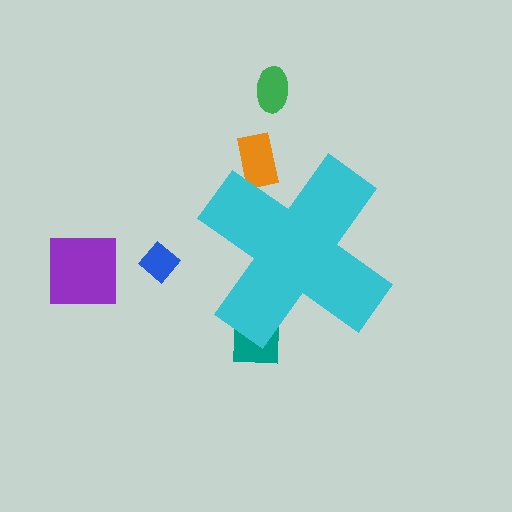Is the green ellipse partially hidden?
No, the green ellipse is fully visible.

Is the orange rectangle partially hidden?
Yes, the orange rectangle is partially hidden behind the cyan cross.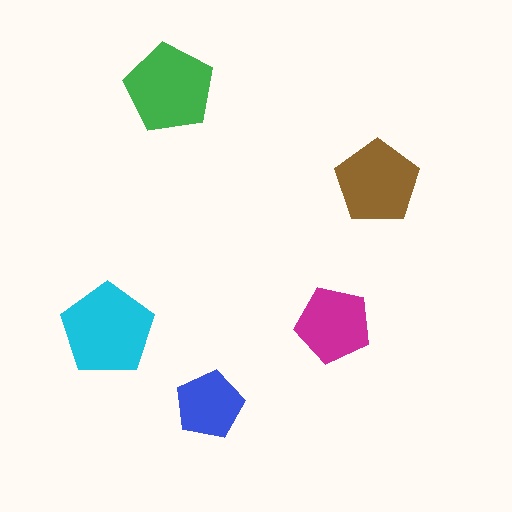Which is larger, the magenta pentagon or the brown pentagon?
The brown one.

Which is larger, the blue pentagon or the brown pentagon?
The brown one.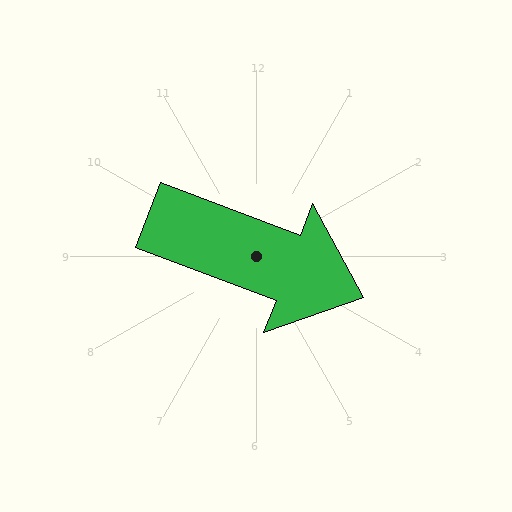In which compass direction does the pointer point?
East.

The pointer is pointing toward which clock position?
Roughly 4 o'clock.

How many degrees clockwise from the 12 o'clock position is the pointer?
Approximately 111 degrees.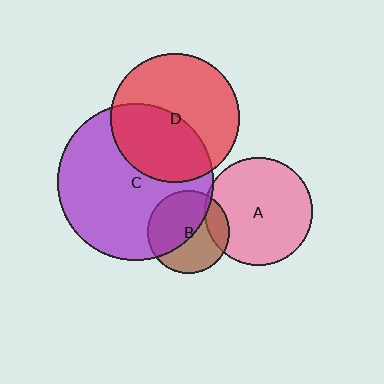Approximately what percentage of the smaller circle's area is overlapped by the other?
Approximately 20%.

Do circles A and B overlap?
Yes.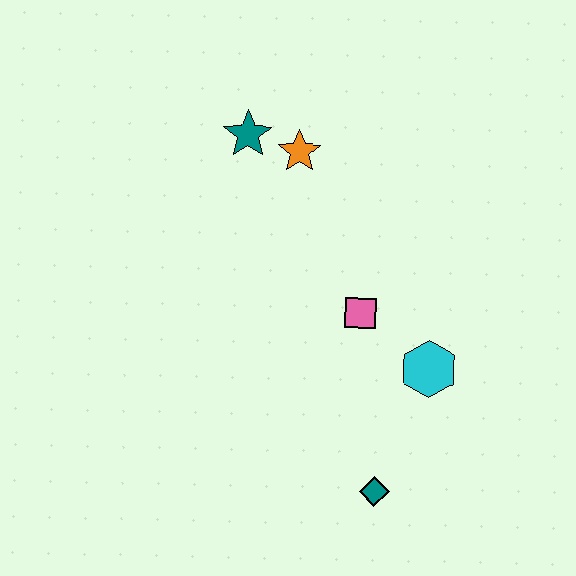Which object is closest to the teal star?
The orange star is closest to the teal star.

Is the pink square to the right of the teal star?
Yes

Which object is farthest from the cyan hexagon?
The teal star is farthest from the cyan hexagon.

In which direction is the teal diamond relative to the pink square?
The teal diamond is below the pink square.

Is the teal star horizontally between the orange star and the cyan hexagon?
No